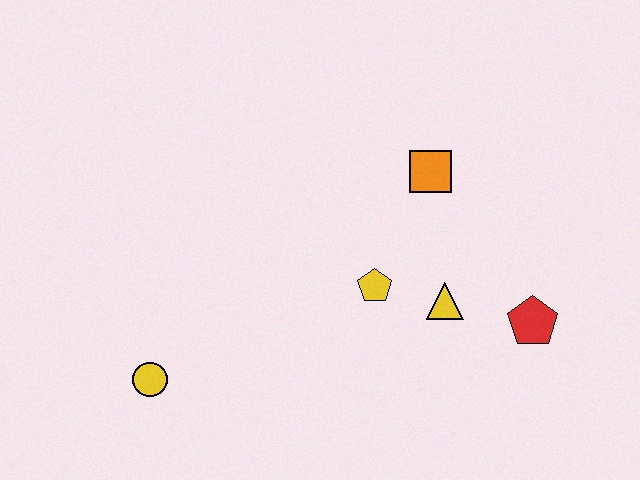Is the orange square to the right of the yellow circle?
Yes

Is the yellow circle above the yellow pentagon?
No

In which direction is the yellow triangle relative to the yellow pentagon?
The yellow triangle is to the right of the yellow pentagon.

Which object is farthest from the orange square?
The yellow circle is farthest from the orange square.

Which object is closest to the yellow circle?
The yellow pentagon is closest to the yellow circle.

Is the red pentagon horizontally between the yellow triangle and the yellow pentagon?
No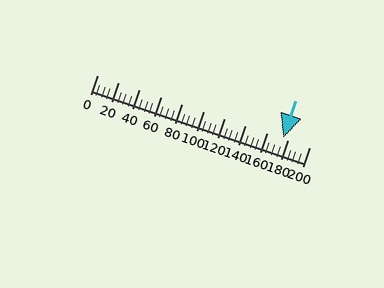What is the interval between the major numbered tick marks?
The major tick marks are spaced 20 units apart.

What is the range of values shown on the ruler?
The ruler shows values from 0 to 200.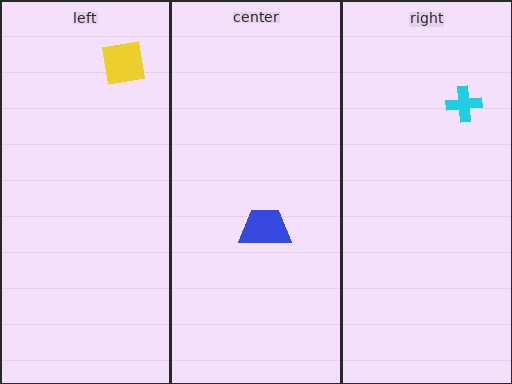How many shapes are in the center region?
1.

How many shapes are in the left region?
1.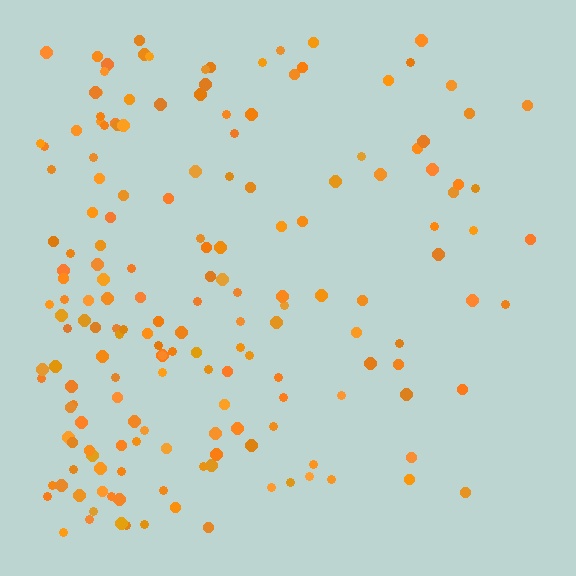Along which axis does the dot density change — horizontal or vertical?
Horizontal.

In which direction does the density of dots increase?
From right to left, with the left side densest.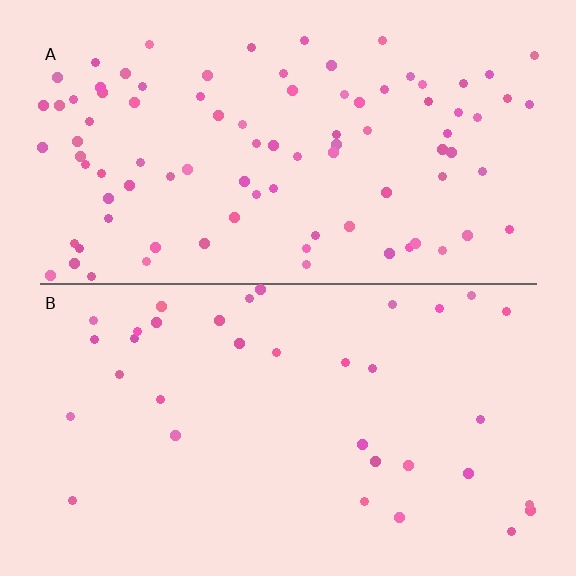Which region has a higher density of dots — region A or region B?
A (the top).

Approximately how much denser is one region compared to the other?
Approximately 2.6× — region A over region B.